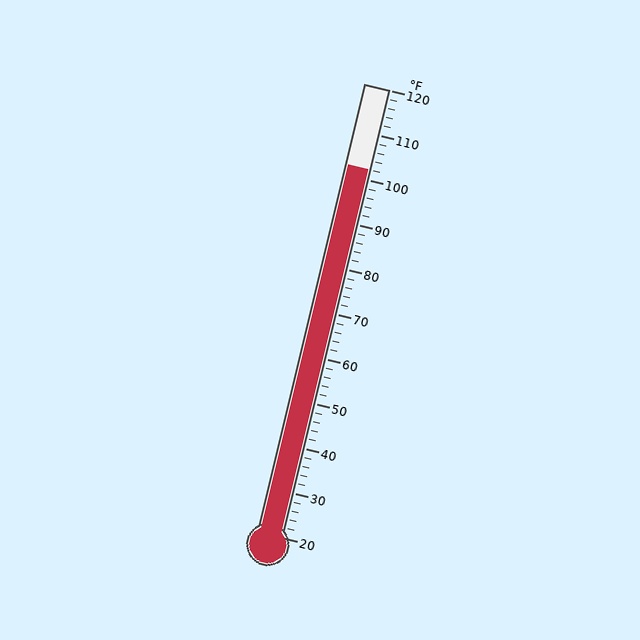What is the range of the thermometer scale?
The thermometer scale ranges from 20°F to 120°F.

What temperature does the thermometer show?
The thermometer shows approximately 102°F.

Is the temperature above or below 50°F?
The temperature is above 50°F.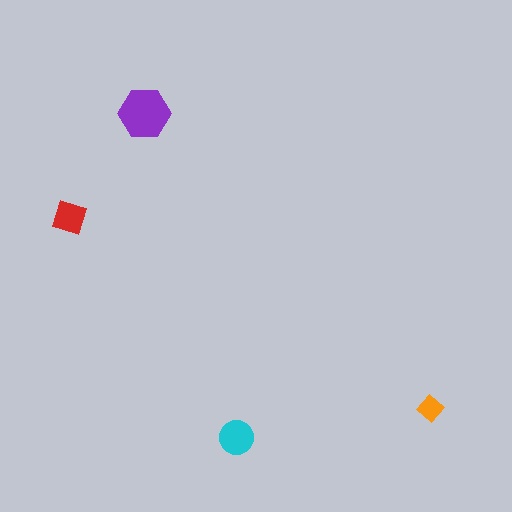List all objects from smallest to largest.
The orange diamond, the red square, the cyan circle, the purple hexagon.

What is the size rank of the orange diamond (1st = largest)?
4th.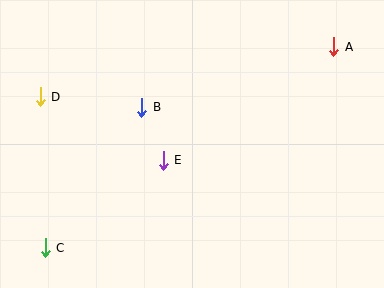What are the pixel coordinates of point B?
Point B is at (142, 107).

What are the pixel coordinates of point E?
Point E is at (163, 160).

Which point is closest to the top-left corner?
Point D is closest to the top-left corner.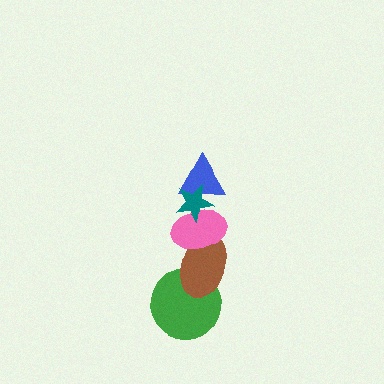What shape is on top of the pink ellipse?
The blue triangle is on top of the pink ellipse.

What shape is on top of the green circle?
The brown ellipse is on top of the green circle.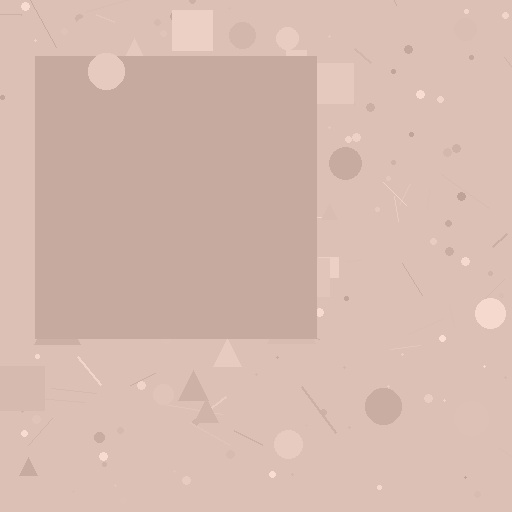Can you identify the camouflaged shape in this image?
The camouflaged shape is a square.